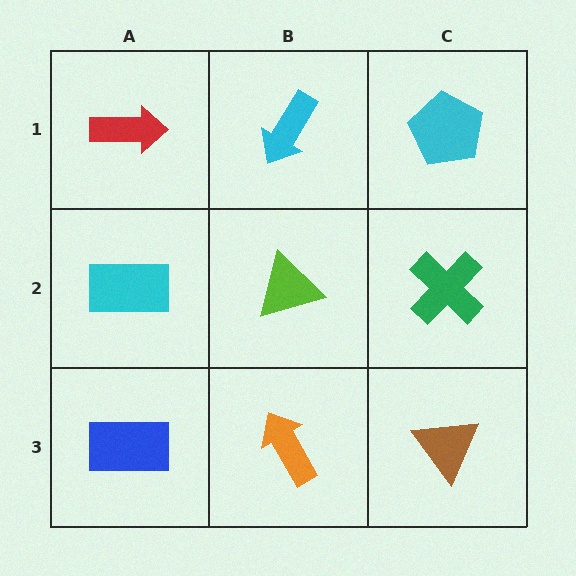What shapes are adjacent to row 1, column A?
A cyan rectangle (row 2, column A), a cyan arrow (row 1, column B).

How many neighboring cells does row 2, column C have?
3.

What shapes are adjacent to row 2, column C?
A cyan pentagon (row 1, column C), a brown triangle (row 3, column C), a lime triangle (row 2, column B).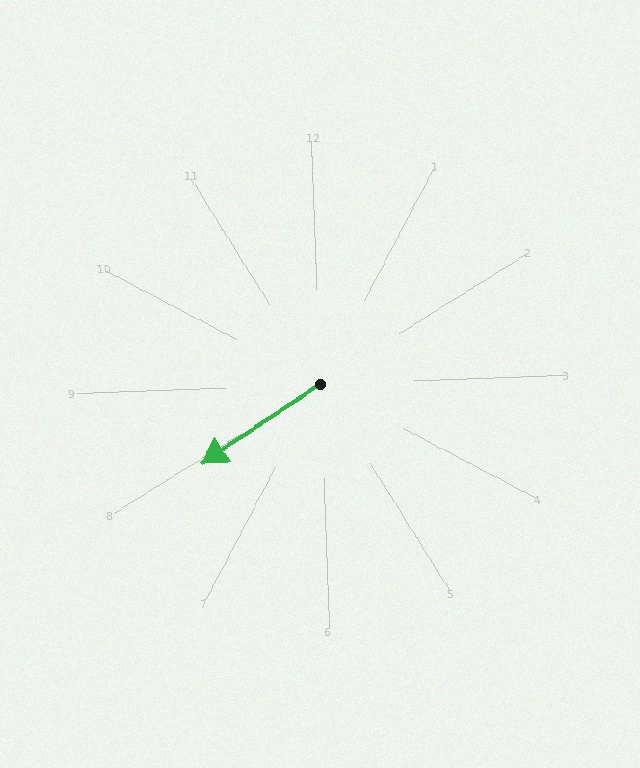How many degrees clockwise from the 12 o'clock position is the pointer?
Approximately 238 degrees.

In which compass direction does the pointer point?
Southwest.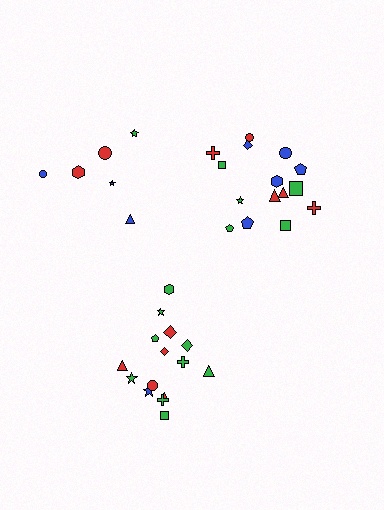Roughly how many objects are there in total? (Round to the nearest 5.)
Roughly 35 objects in total.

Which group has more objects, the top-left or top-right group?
The top-right group.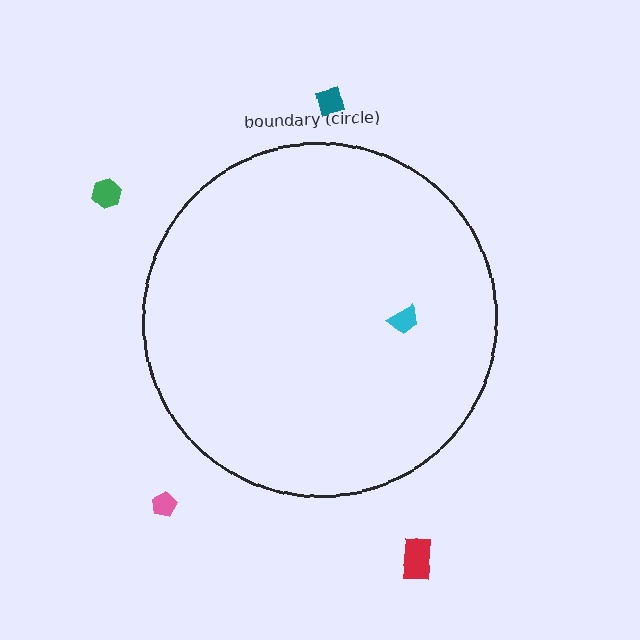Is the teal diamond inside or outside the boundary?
Outside.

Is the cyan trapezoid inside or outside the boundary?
Inside.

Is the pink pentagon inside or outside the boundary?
Outside.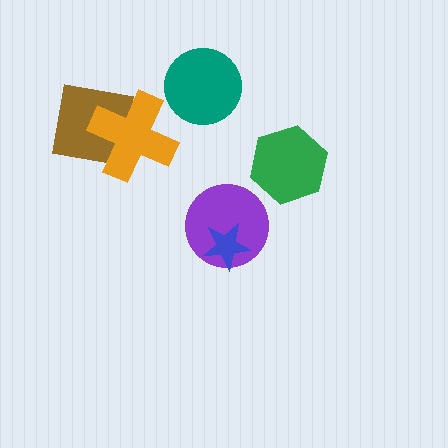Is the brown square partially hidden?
Yes, it is partially covered by another shape.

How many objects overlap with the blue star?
1 object overlaps with the blue star.